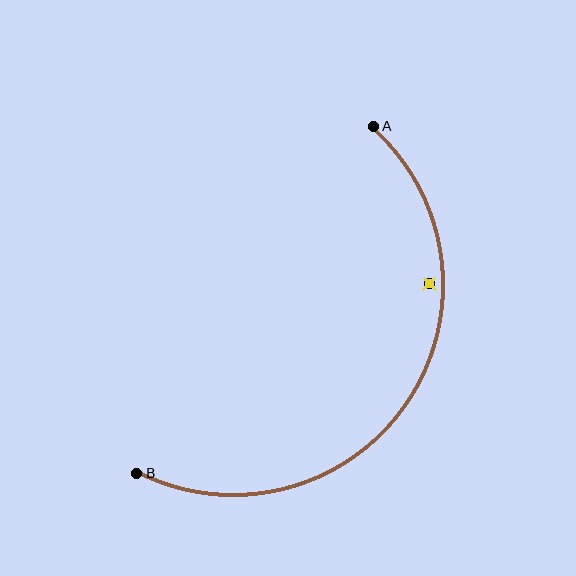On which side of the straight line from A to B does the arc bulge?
The arc bulges below and to the right of the straight line connecting A and B.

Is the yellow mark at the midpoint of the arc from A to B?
No — the yellow mark does not lie on the arc at all. It sits slightly inside the curve.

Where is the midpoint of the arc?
The arc midpoint is the point on the curve farthest from the straight line joining A and B. It sits below and to the right of that line.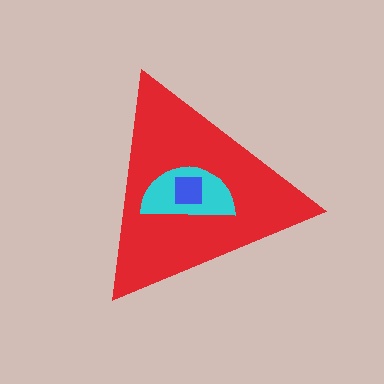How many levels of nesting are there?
3.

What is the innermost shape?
The blue square.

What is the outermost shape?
The red triangle.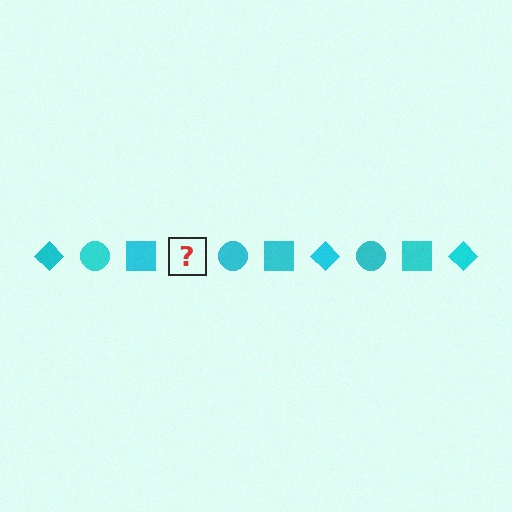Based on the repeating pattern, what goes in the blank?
The blank should be a cyan diamond.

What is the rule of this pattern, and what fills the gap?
The rule is that the pattern cycles through diamond, circle, square shapes in cyan. The gap should be filled with a cyan diamond.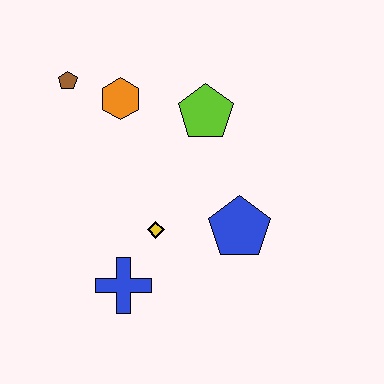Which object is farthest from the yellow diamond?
The brown pentagon is farthest from the yellow diamond.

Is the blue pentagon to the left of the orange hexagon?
No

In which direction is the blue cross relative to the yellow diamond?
The blue cross is below the yellow diamond.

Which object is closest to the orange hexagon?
The brown pentagon is closest to the orange hexagon.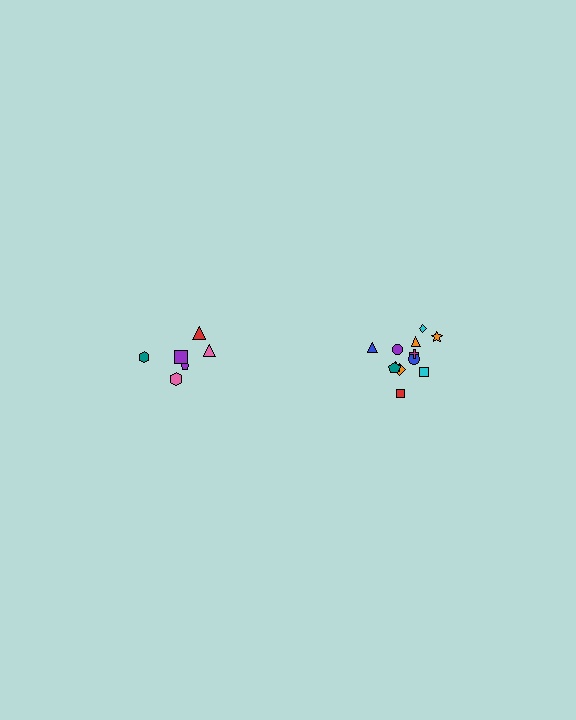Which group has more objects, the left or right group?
The right group.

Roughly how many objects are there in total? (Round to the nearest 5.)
Roughly 20 objects in total.